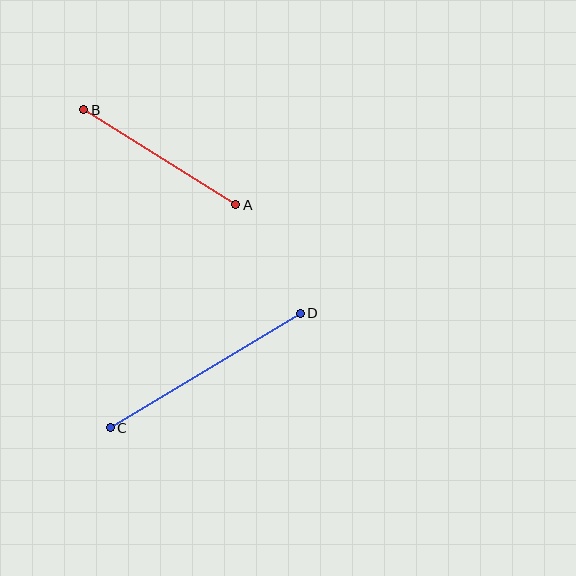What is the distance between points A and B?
The distance is approximately 179 pixels.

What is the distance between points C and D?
The distance is approximately 222 pixels.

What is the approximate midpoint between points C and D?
The midpoint is at approximately (205, 370) pixels.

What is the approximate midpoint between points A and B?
The midpoint is at approximately (160, 157) pixels.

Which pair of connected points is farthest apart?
Points C and D are farthest apart.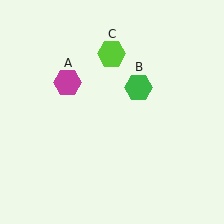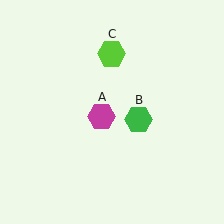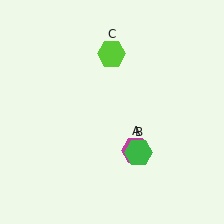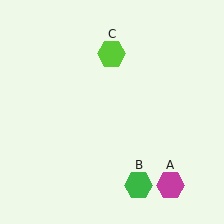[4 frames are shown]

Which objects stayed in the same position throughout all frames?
Lime hexagon (object C) remained stationary.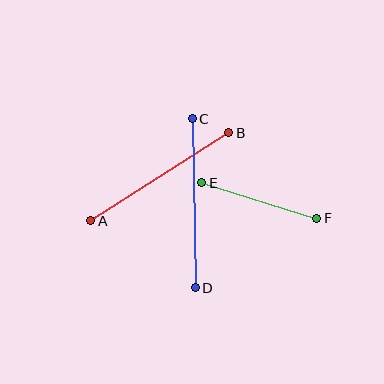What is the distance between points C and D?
The distance is approximately 169 pixels.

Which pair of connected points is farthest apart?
Points C and D are farthest apart.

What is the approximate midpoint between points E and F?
The midpoint is at approximately (259, 200) pixels.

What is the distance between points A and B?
The distance is approximately 164 pixels.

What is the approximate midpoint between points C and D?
The midpoint is at approximately (194, 203) pixels.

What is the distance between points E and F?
The distance is approximately 120 pixels.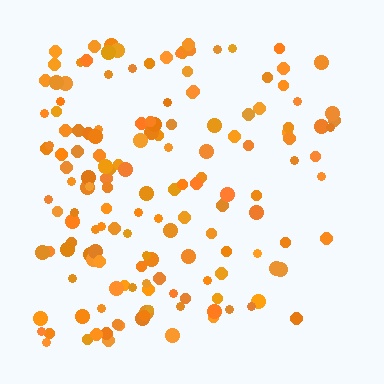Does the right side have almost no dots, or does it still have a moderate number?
Still a moderate number, just noticeably fewer than the left.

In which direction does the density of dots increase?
From right to left, with the left side densest.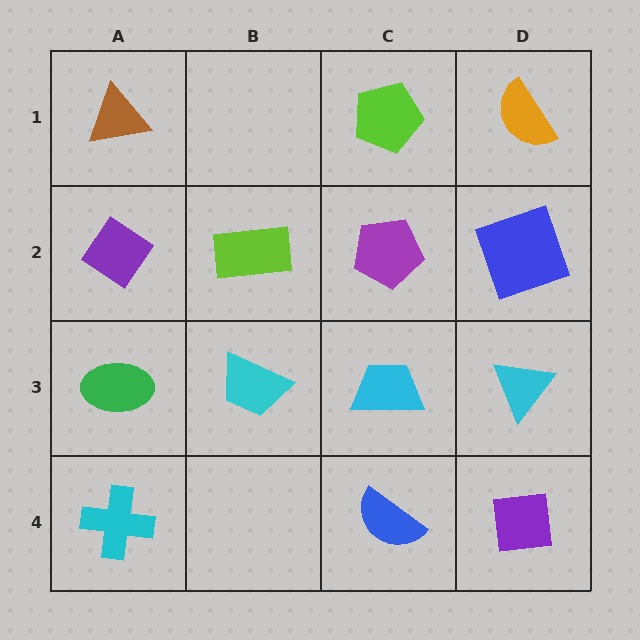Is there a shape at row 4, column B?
No, that cell is empty.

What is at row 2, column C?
A purple pentagon.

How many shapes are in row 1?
3 shapes.